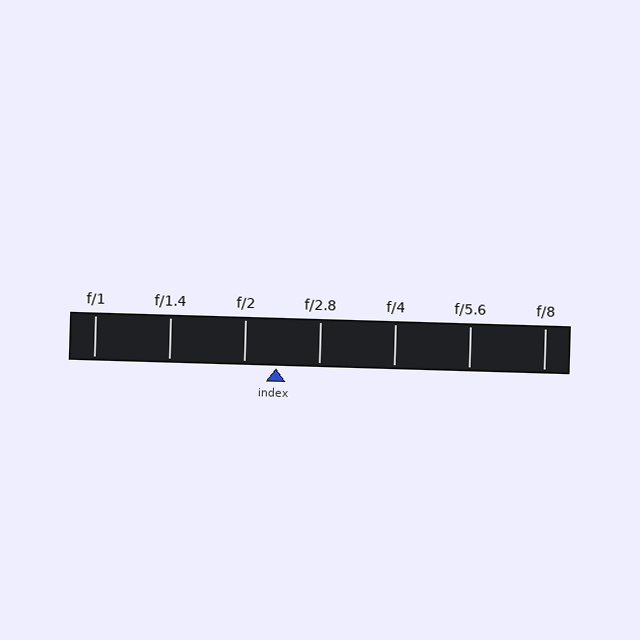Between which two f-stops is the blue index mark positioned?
The index mark is between f/2 and f/2.8.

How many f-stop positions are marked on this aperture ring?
There are 7 f-stop positions marked.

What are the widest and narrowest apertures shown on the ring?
The widest aperture shown is f/1 and the narrowest is f/8.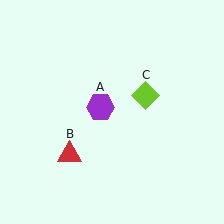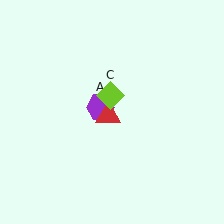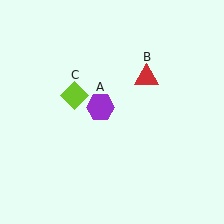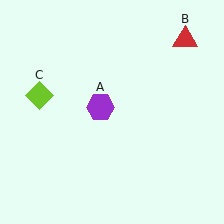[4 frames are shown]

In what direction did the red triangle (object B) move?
The red triangle (object B) moved up and to the right.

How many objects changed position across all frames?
2 objects changed position: red triangle (object B), lime diamond (object C).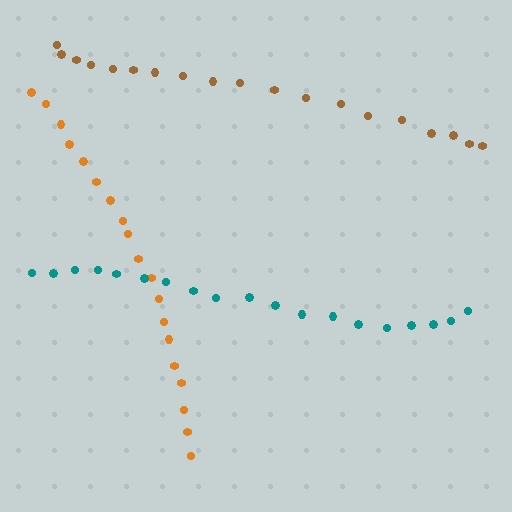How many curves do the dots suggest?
There are 3 distinct paths.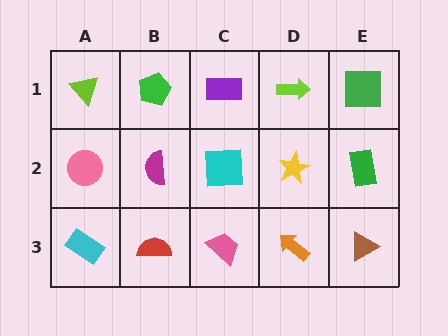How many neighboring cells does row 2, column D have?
4.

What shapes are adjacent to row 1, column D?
A yellow star (row 2, column D), a purple rectangle (row 1, column C), a green square (row 1, column E).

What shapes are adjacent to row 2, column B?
A green pentagon (row 1, column B), a red semicircle (row 3, column B), a pink circle (row 2, column A), a cyan square (row 2, column C).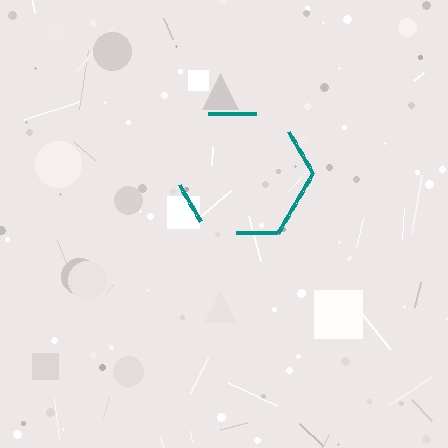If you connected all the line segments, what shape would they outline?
They would outline a hexagon.